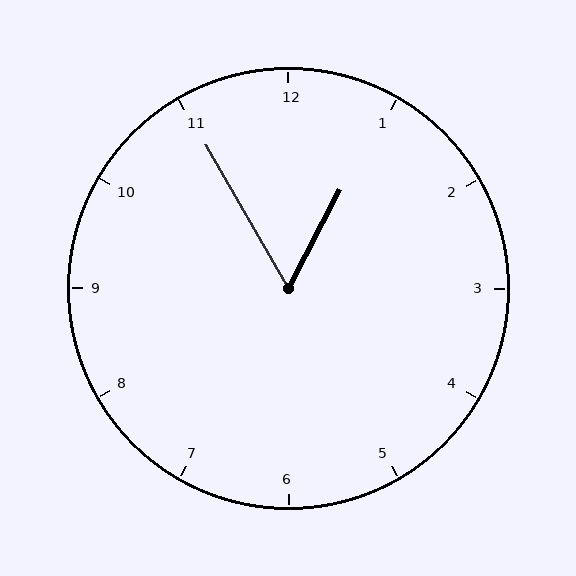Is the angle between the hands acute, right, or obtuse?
It is acute.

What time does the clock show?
12:55.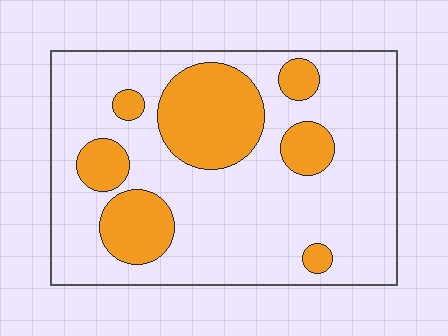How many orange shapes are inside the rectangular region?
7.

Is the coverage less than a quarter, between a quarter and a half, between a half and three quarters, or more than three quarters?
Between a quarter and a half.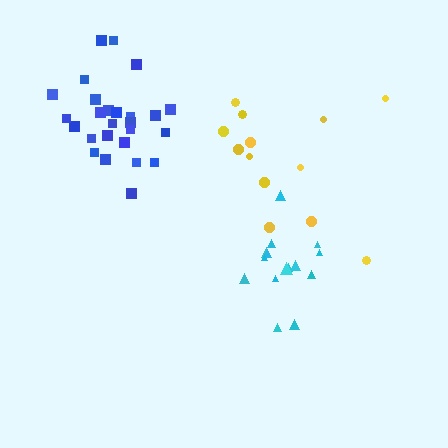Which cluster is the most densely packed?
Cyan.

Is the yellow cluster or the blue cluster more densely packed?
Blue.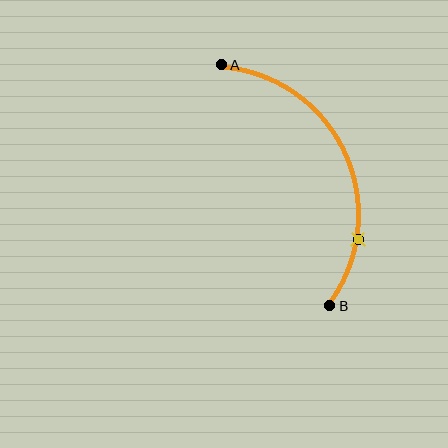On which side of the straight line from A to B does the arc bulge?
The arc bulges to the right of the straight line connecting A and B.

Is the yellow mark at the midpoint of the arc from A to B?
No. The yellow mark lies on the arc but is closer to endpoint B. The arc midpoint would be at the point on the curve equidistant along the arc from both A and B.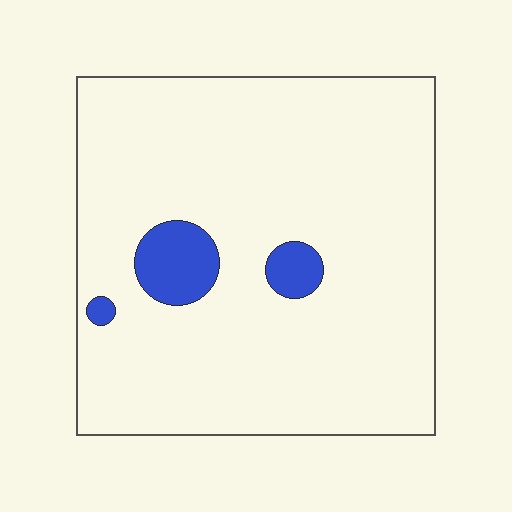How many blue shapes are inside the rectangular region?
3.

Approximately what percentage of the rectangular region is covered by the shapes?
Approximately 5%.